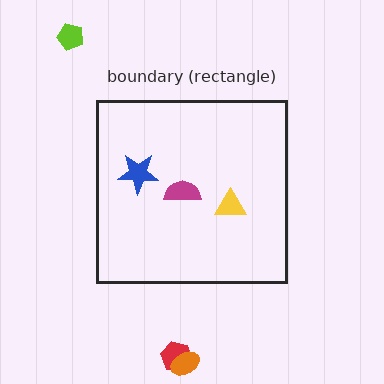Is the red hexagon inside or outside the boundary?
Outside.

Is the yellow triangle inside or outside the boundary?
Inside.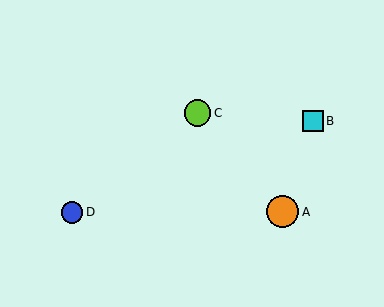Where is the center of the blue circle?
The center of the blue circle is at (72, 212).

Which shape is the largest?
The orange circle (labeled A) is the largest.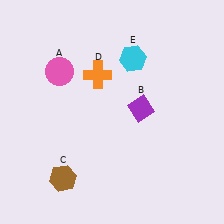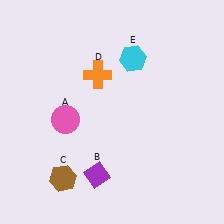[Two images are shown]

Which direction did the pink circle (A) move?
The pink circle (A) moved down.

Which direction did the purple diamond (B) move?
The purple diamond (B) moved down.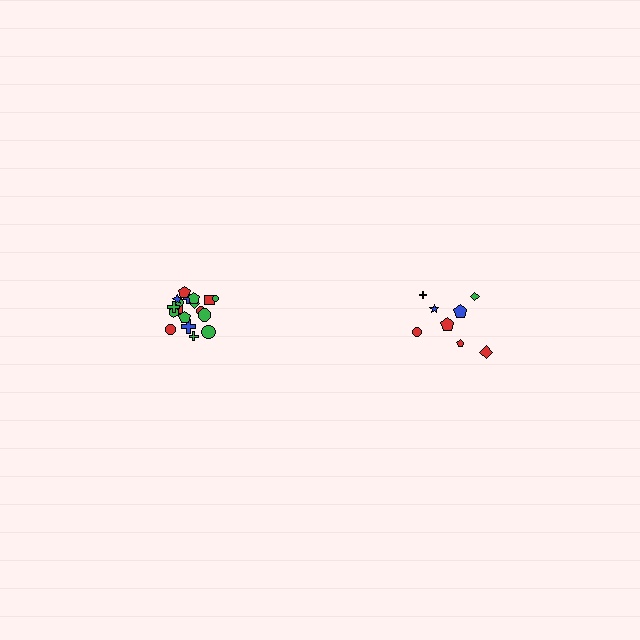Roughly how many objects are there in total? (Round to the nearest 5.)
Roughly 25 objects in total.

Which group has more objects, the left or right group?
The left group.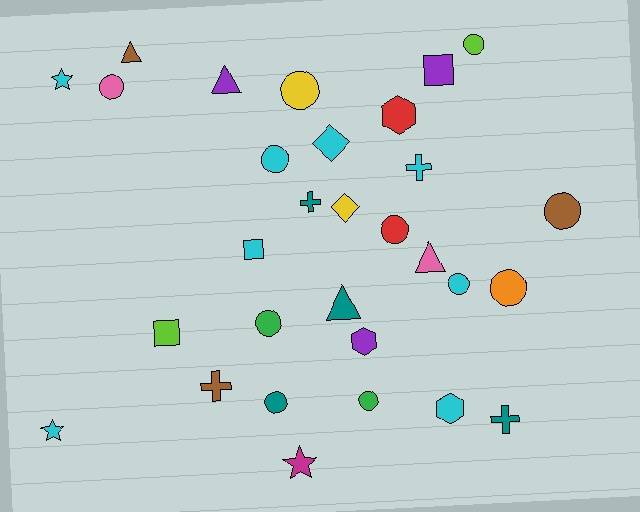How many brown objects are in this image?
There are 3 brown objects.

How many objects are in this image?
There are 30 objects.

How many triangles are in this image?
There are 4 triangles.